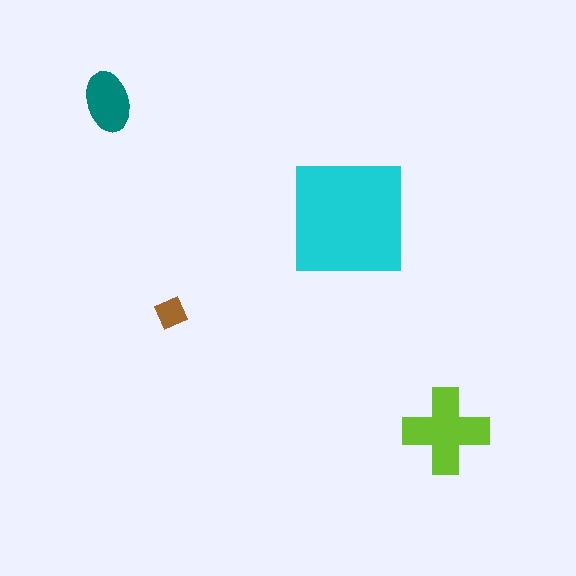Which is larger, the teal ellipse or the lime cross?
The lime cross.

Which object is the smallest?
The brown diamond.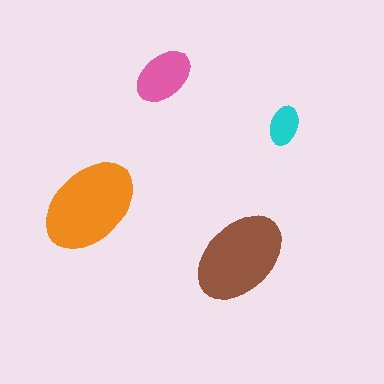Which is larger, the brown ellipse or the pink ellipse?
The brown one.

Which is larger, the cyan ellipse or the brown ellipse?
The brown one.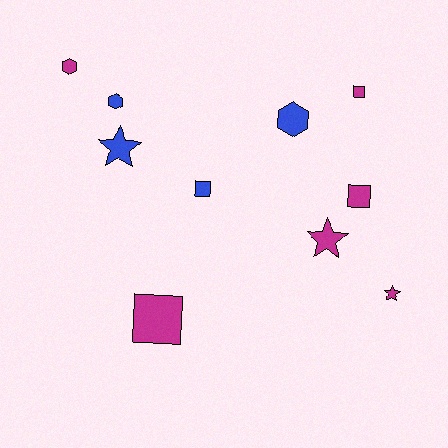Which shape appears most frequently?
Square, with 4 objects.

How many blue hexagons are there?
There are 2 blue hexagons.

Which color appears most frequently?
Magenta, with 6 objects.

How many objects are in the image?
There are 10 objects.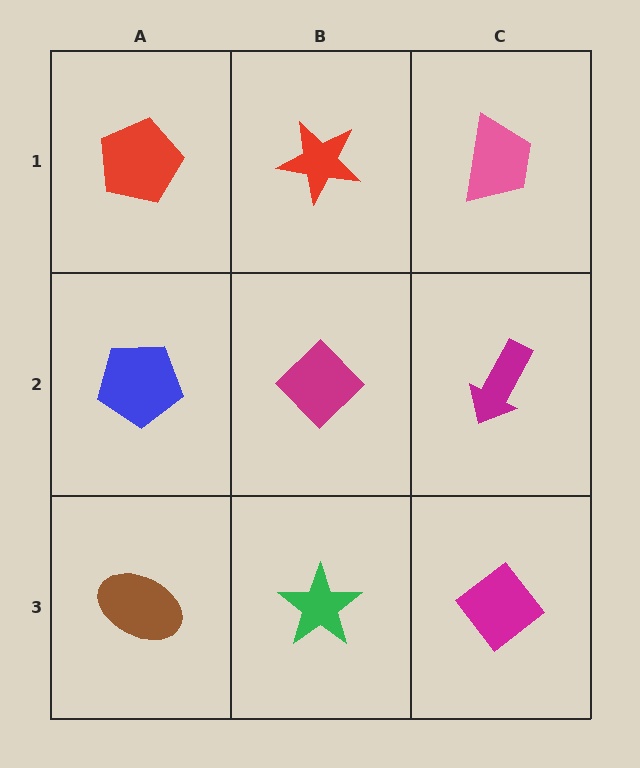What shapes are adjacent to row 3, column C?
A magenta arrow (row 2, column C), a green star (row 3, column B).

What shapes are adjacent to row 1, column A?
A blue pentagon (row 2, column A), a red star (row 1, column B).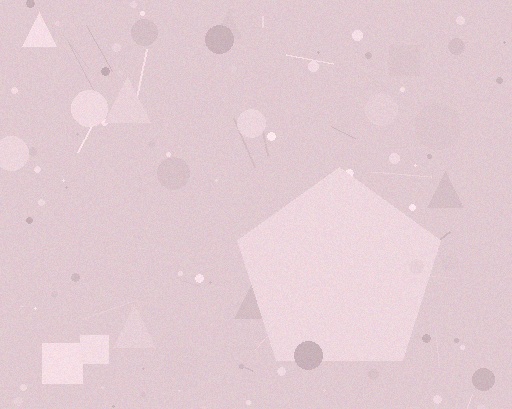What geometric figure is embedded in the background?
A pentagon is embedded in the background.